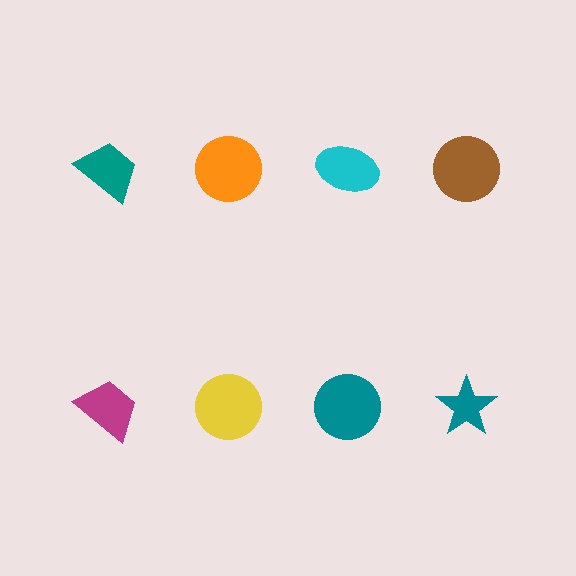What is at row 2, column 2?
A yellow circle.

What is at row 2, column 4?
A teal star.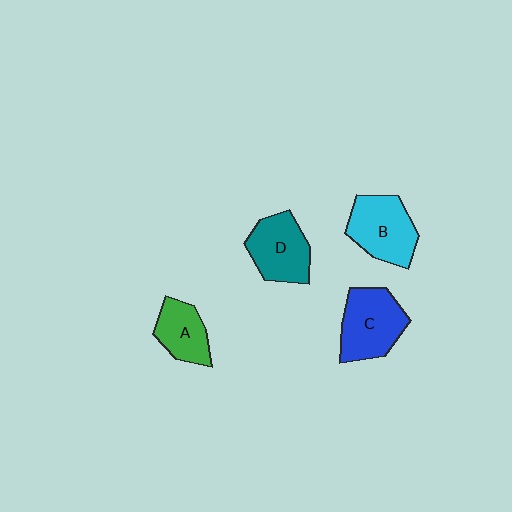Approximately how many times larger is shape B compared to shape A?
Approximately 1.4 times.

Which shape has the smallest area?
Shape A (green).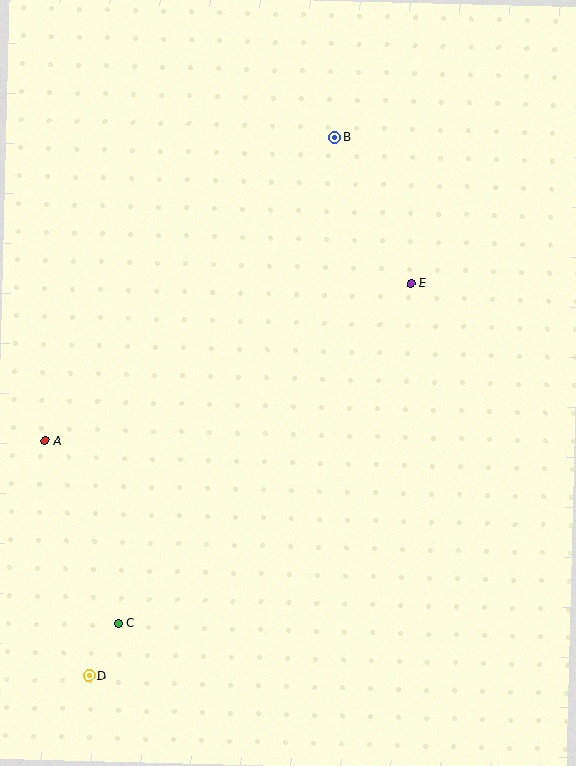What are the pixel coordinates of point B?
Point B is at (335, 137).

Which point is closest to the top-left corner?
Point B is closest to the top-left corner.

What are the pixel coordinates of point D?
Point D is at (89, 676).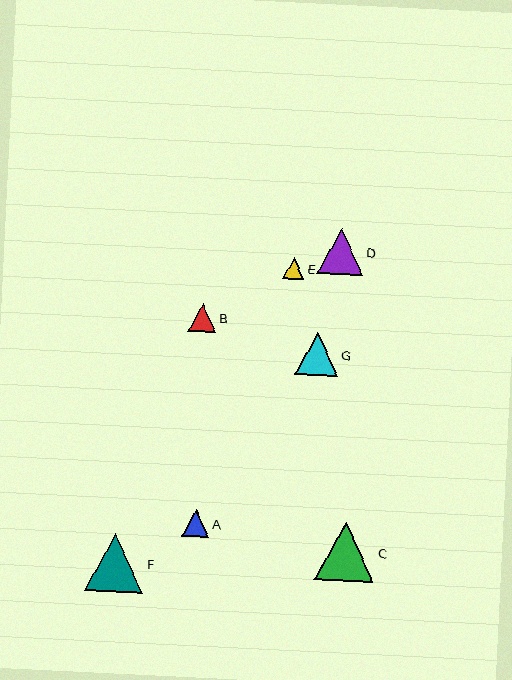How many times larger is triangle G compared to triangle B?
Triangle G is approximately 1.5 times the size of triangle B.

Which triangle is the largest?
Triangle C is the largest with a size of approximately 59 pixels.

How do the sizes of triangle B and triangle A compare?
Triangle B and triangle A are approximately the same size.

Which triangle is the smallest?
Triangle E is the smallest with a size of approximately 22 pixels.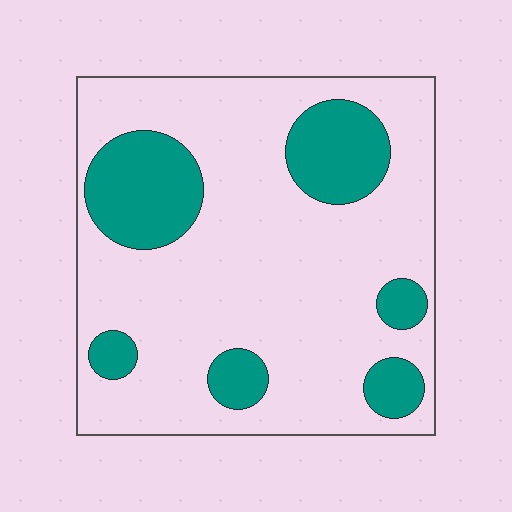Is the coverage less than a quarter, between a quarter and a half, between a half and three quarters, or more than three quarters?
Less than a quarter.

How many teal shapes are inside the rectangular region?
6.